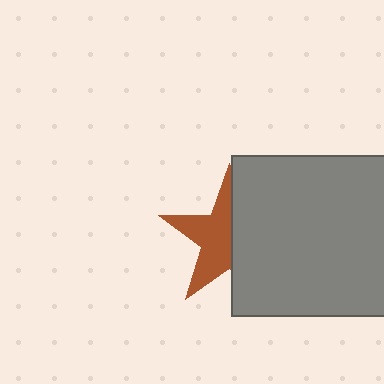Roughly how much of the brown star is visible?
About half of it is visible (roughly 53%).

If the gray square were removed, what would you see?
You would see the complete brown star.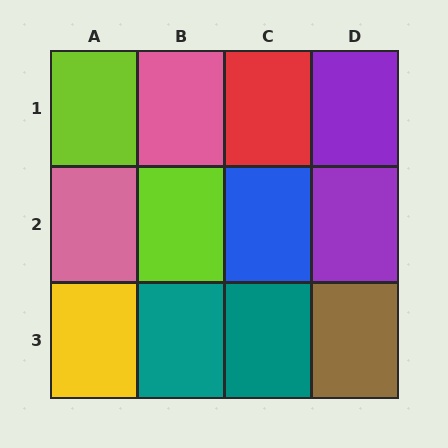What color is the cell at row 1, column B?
Pink.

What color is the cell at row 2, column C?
Blue.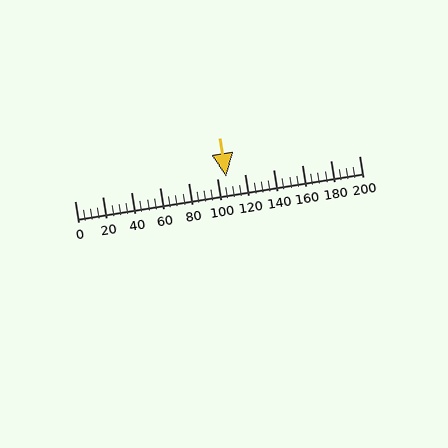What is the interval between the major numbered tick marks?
The major tick marks are spaced 20 units apart.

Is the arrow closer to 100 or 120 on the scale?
The arrow is closer to 100.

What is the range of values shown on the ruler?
The ruler shows values from 0 to 200.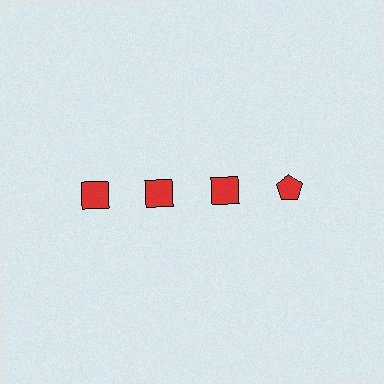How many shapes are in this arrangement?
There are 4 shapes arranged in a grid pattern.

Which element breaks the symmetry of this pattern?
The red pentagon in the top row, second from right column breaks the symmetry. All other shapes are red squares.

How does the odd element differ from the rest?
It has a different shape: pentagon instead of square.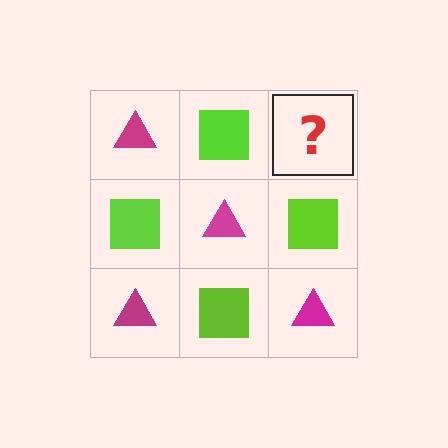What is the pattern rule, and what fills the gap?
The rule is that it alternates magenta triangle and lime square in a checkerboard pattern. The gap should be filled with a magenta triangle.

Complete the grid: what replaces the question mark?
The question mark should be replaced with a magenta triangle.